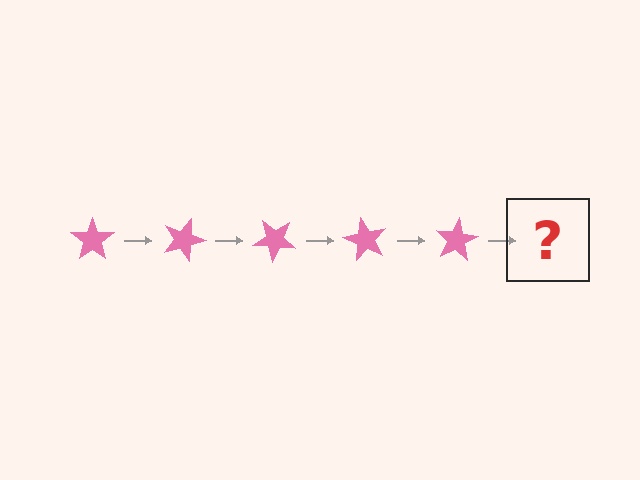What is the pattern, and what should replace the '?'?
The pattern is that the star rotates 20 degrees each step. The '?' should be a pink star rotated 100 degrees.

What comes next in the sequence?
The next element should be a pink star rotated 100 degrees.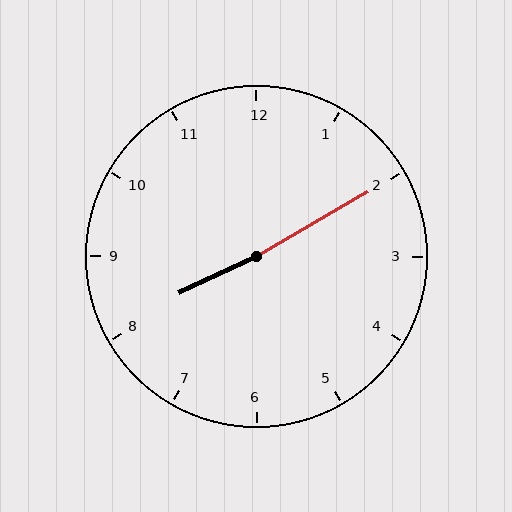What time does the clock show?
8:10.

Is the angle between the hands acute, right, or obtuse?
It is obtuse.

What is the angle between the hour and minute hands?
Approximately 175 degrees.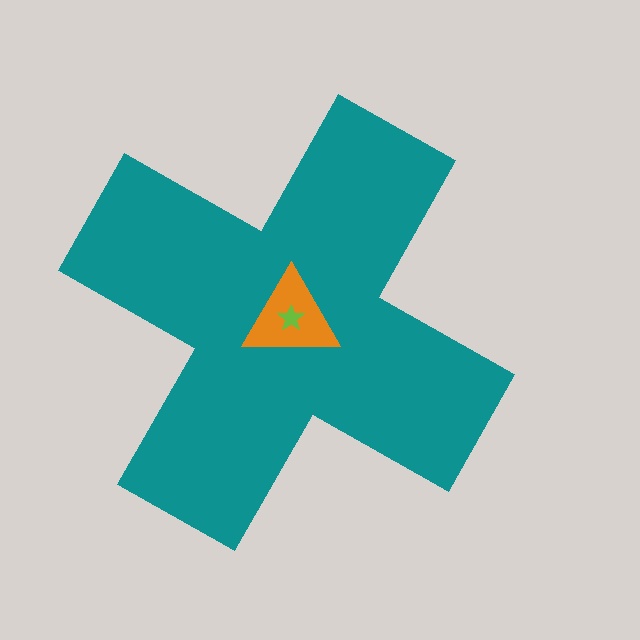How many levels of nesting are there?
3.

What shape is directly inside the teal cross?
The orange triangle.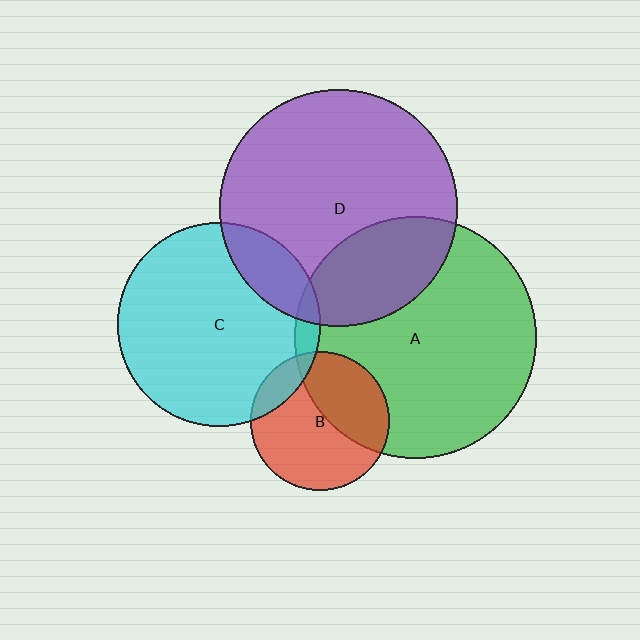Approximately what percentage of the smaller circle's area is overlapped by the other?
Approximately 15%.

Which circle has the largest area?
Circle A (green).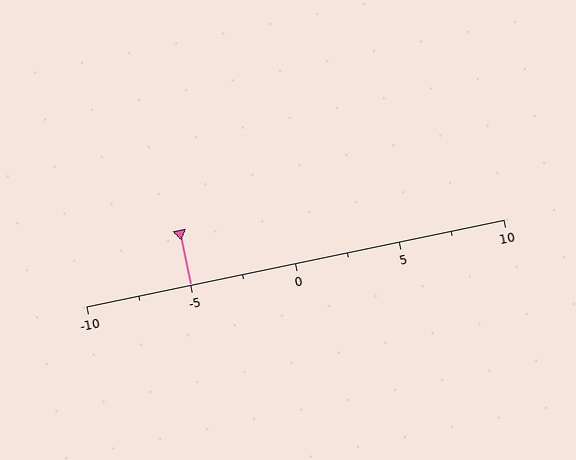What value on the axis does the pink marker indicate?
The marker indicates approximately -5.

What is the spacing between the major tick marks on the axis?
The major ticks are spaced 5 apart.